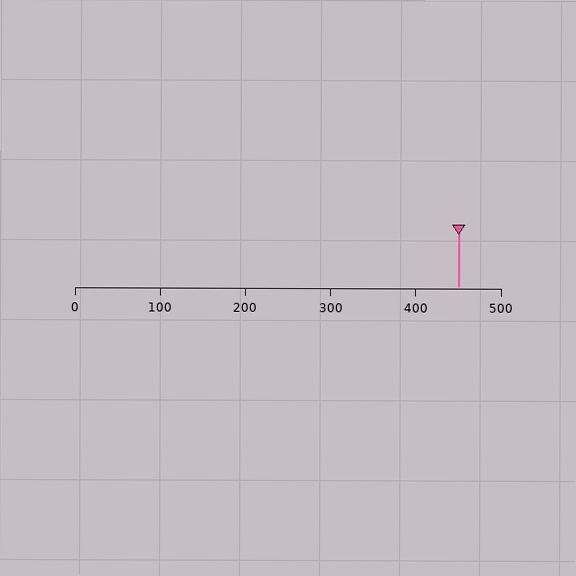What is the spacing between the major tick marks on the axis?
The major ticks are spaced 100 apart.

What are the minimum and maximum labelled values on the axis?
The axis runs from 0 to 500.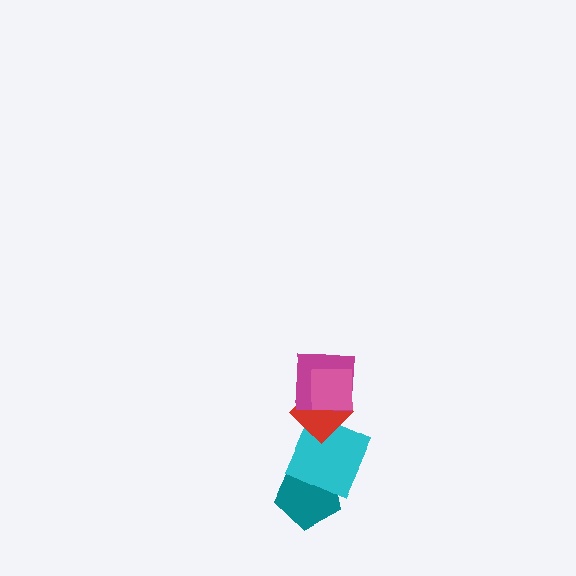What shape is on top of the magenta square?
The pink square is on top of the magenta square.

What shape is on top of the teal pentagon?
The cyan square is on top of the teal pentagon.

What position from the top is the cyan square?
The cyan square is 4th from the top.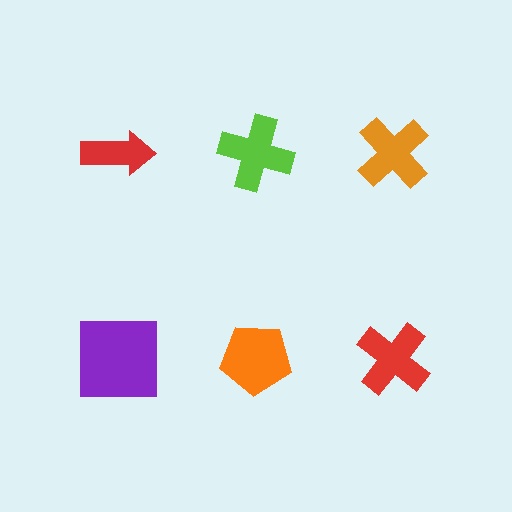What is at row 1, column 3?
An orange cross.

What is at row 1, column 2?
A lime cross.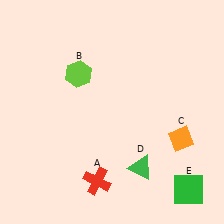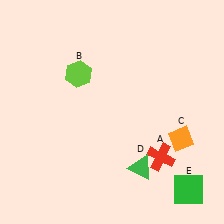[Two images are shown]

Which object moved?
The red cross (A) moved right.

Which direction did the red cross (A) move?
The red cross (A) moved right.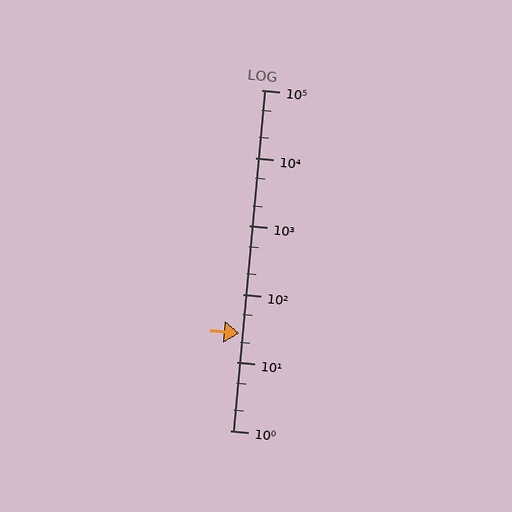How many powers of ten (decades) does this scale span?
The scale spans 5 decades, from 1 to 100000.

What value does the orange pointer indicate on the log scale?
The pointer indicates approximately 27.